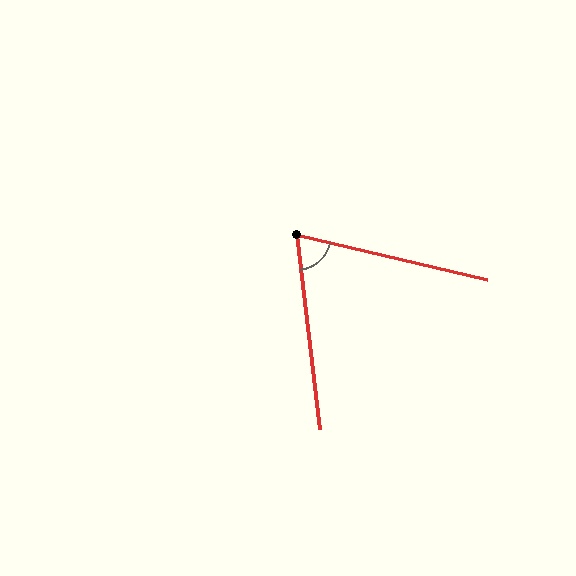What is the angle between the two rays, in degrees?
Approximately 70 degrees.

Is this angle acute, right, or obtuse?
It is acute.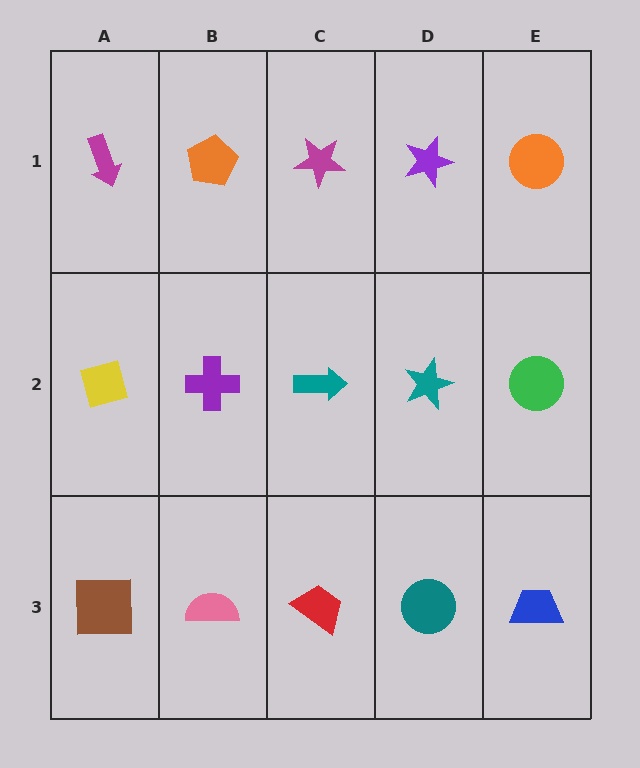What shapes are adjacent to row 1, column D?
A teal star (row 2, column D), a magenta star (row 1, column C), an orange circle (row 1, column E).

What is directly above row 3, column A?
A yellow diamond.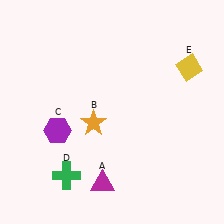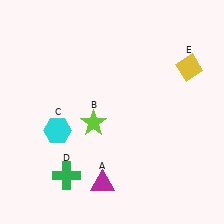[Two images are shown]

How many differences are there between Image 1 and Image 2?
There are 2 differences between the two images.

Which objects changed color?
B changed from orange to lime. C changed from purple to cyan.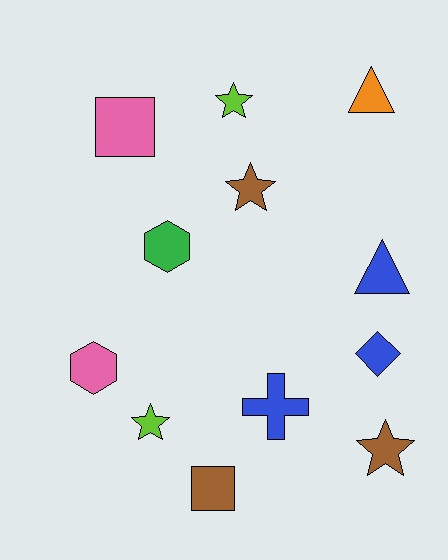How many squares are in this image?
There are 2 squares.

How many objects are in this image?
There are 12 objects.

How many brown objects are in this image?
There are 3 brown objects.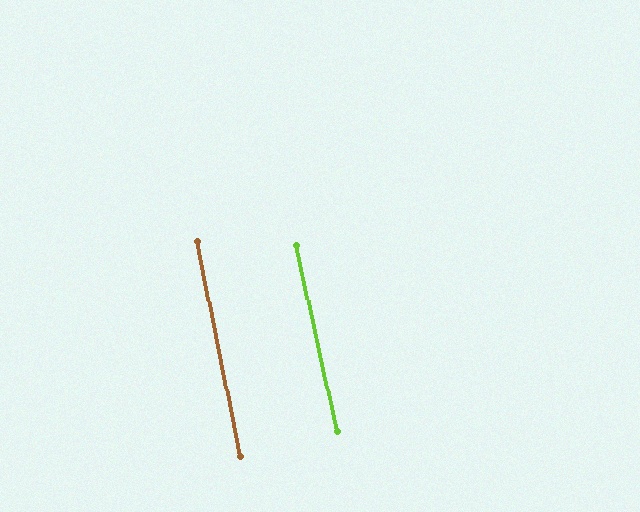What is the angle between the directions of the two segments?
Approximately 1 degree.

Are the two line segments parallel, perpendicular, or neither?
Parallel — their directions differ by only 0.9°.